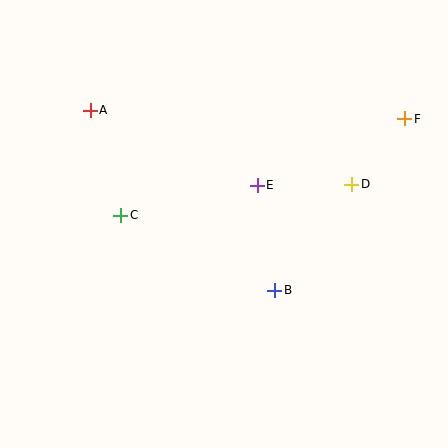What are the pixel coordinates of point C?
Point C is at (121, 215).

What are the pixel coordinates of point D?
Point D is at (352, 184).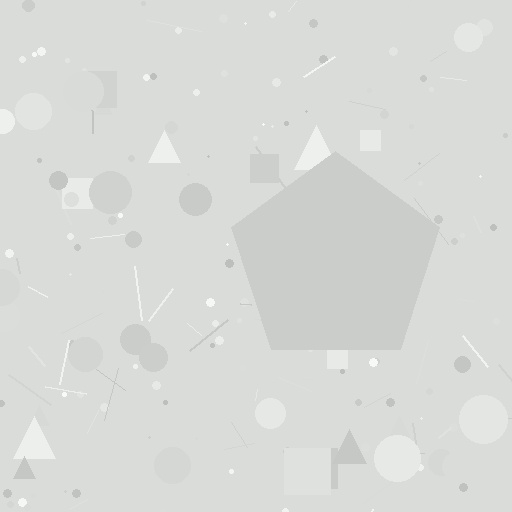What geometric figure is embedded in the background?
A pentagon is embedded in the background.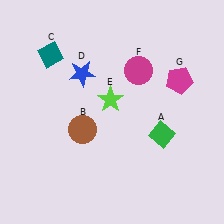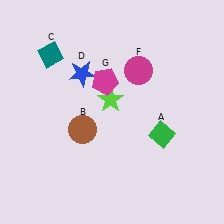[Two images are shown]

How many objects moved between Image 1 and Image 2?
1 object moved between the two images.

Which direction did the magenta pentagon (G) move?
The magenta pentagon (G) moved left.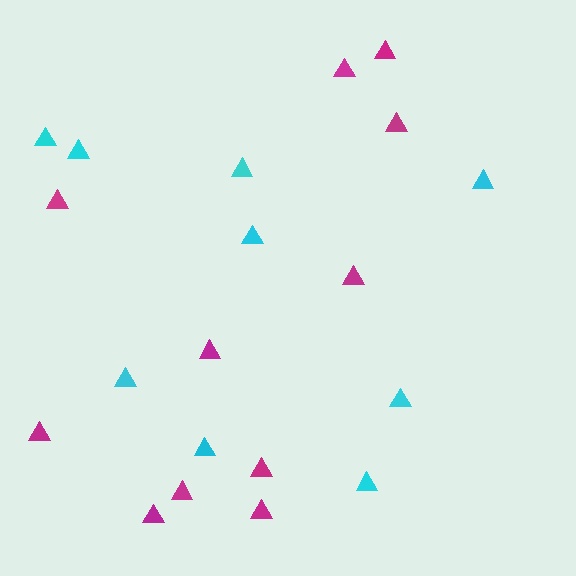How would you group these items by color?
There are 2 groups: one group of magenta triangles (11) and one group of cyan triangles (9).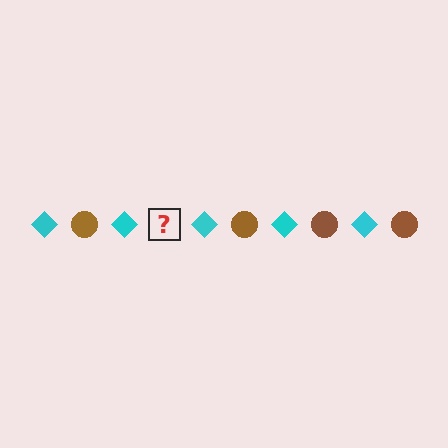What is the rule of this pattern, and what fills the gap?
The rule is that the pattern alternates between cyan diamond and brown circle. The gap should be filled with a brown circle.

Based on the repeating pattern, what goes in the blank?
The blank should be a brown circle.